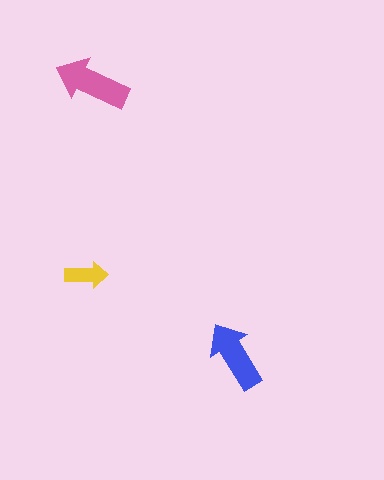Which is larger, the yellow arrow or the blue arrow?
The blue one.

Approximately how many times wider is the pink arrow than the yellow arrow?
About 1.5 times wider.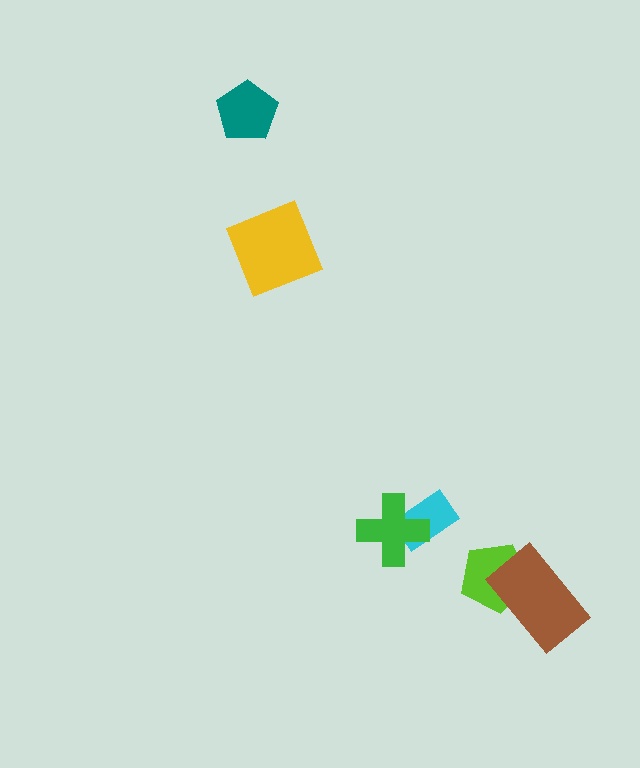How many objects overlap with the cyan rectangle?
1 object overlaps with the cyan rectangle.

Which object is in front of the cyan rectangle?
The green cross is in front of the cyan rectangle.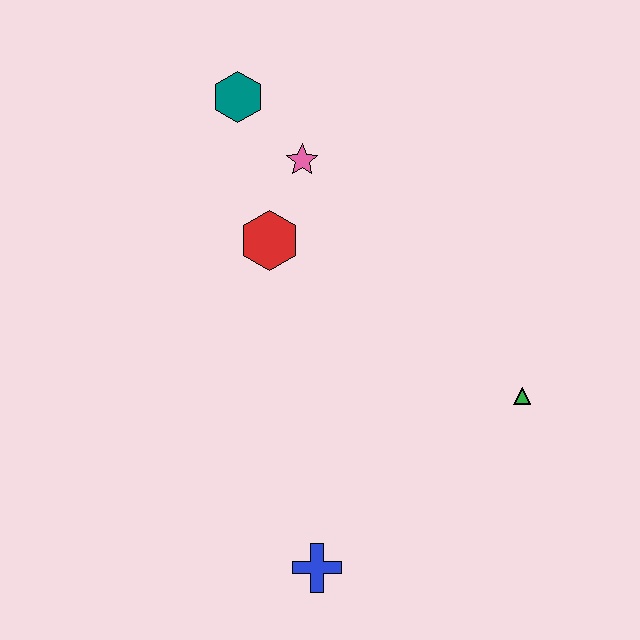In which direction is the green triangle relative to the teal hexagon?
The green triangle is below the teal hexagon.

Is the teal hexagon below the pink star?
No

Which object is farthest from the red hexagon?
The blue cross is farthest from the red hexagon.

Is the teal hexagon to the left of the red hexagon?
Yes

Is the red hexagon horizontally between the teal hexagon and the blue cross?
Yes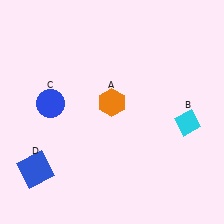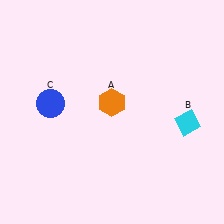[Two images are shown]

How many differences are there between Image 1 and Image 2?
There is 1 difference between the two images.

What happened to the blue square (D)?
The blue square (D) was removed in Image 2. It was in the bottom-left area of Image 1.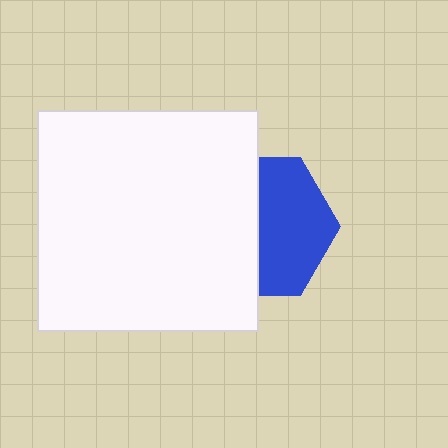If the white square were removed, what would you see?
You would see the complete blue hexagon.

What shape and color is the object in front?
The object in front is a white square.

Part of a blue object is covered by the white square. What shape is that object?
It is a hexagon.